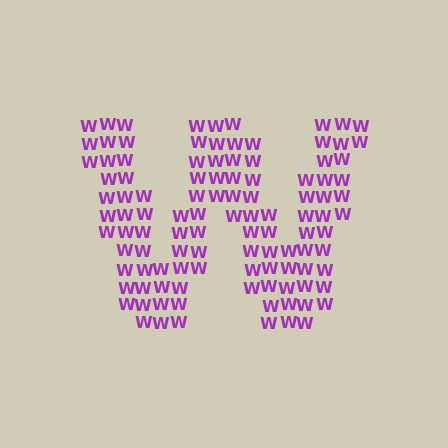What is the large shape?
The large shape is the letter W.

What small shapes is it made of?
It is made of small letter W's.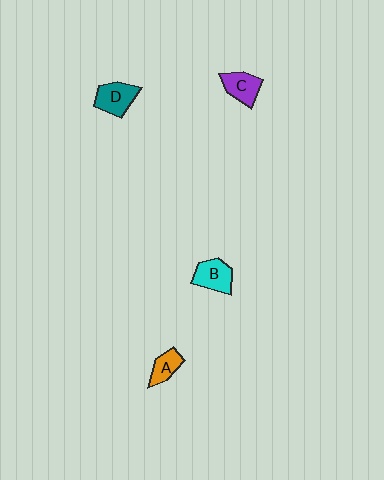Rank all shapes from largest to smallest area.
From largest to smallest: D (teal), B (cyan), C (purple), A (orange).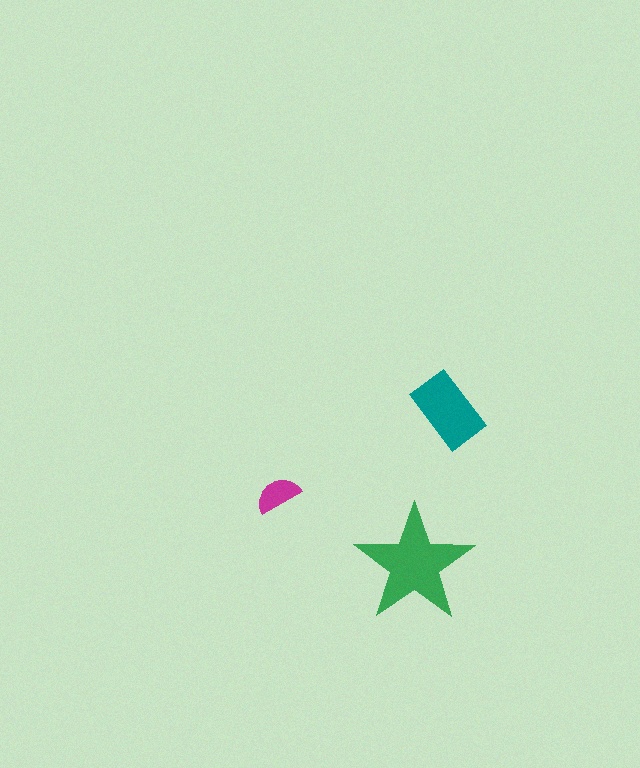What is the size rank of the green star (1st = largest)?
1st.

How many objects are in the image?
There are 3 objects in the image.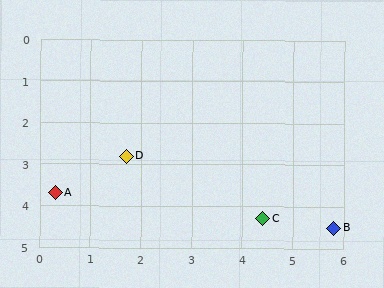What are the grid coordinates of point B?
Point B is at approximately (5.8, 4.5).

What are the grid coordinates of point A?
Point A is at approximately (0.3, 3.7).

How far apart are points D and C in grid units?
Points D and C are about 3.1 grid units apart.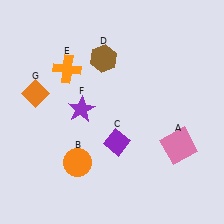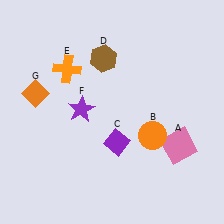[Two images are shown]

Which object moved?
The orange circle (B) moved right.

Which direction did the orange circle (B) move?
The orange circle (B) moved right.